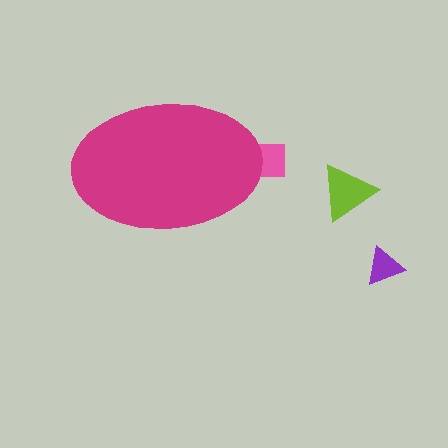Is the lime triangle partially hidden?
No, the lime triangle is fully visible.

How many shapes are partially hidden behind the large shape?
1 shape is partially hidden.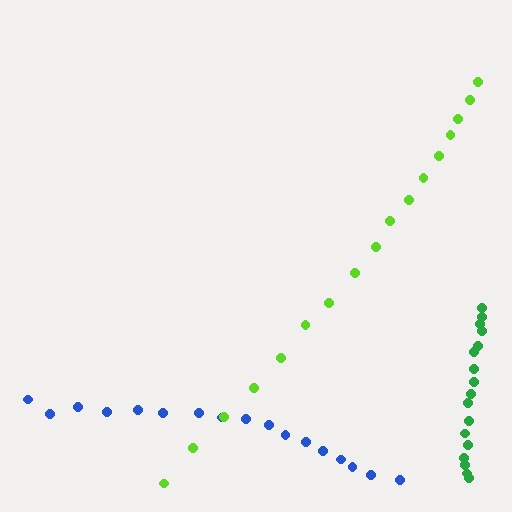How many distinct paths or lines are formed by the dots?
There are 3 distinct paths.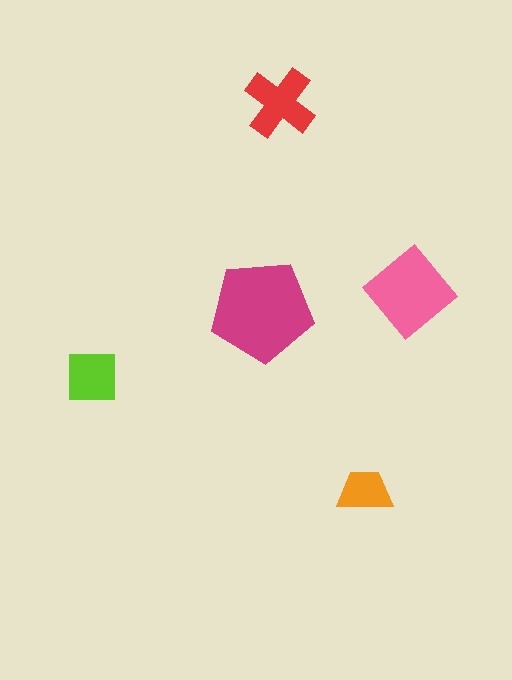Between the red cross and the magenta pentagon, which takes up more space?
The magenta pentagon.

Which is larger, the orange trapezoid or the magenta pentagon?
The magenta pentagon.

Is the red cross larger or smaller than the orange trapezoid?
Larger.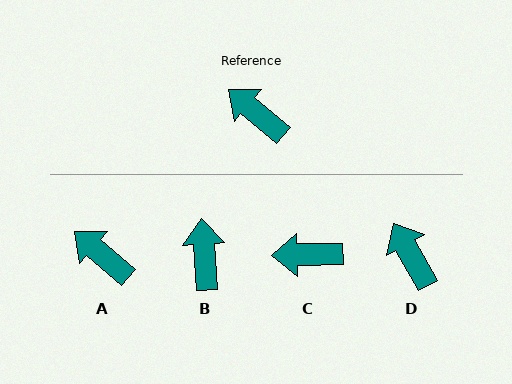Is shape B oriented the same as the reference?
No, it is off by about 45 degrees.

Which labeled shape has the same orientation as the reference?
A.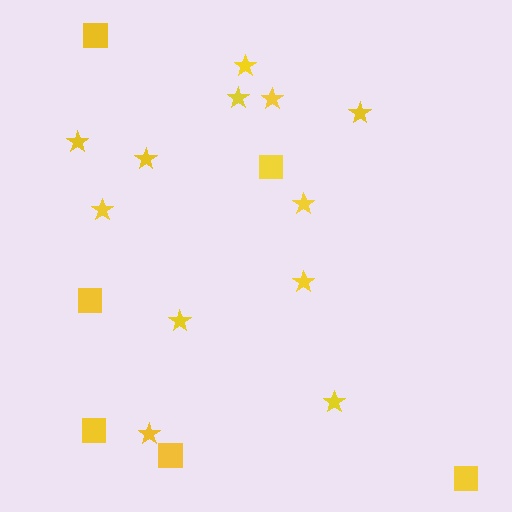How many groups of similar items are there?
There are 2 groups: one group of stars (12) and one group of squares (6).